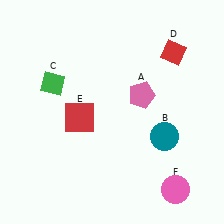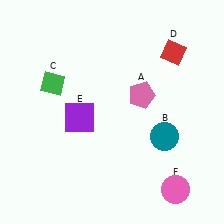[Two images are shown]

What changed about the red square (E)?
In Image 1, E is red. In Image 2, it changed to purple.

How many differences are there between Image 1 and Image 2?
There is 1 difference between the two images.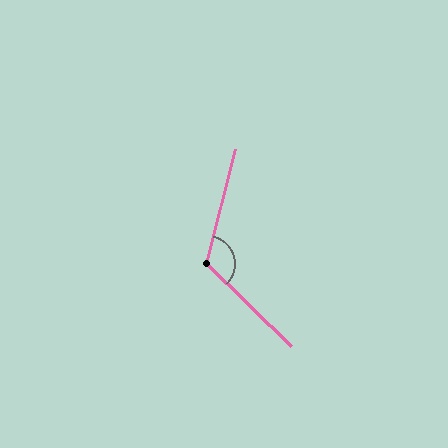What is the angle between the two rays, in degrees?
Approximately 120 degrees.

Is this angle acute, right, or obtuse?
It is obtuse.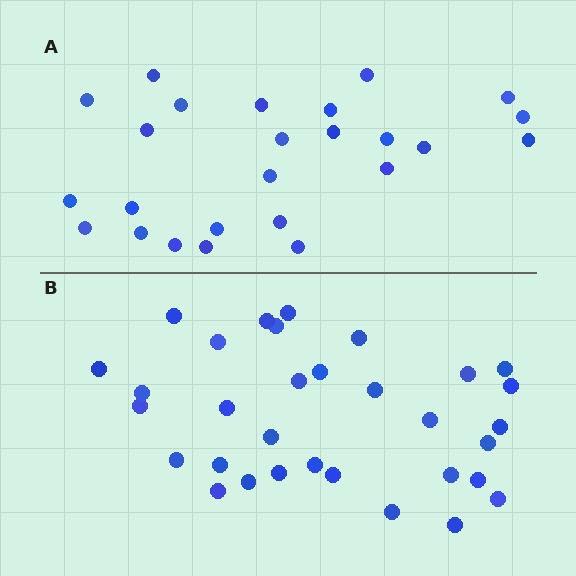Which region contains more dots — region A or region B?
Region B (the bottom region) has more dots.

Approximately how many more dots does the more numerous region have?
Region B has roughly 8 or so more dots than region A.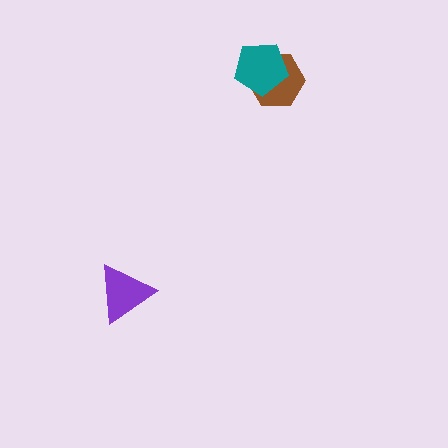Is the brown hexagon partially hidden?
Yes, it is partially covered by another shape.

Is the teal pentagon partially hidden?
No, no other shape covers it.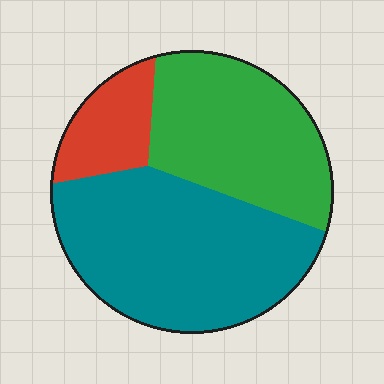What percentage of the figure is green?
Green covers around 35% of the figure.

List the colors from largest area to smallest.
From largest to smallest: teal, green, red.